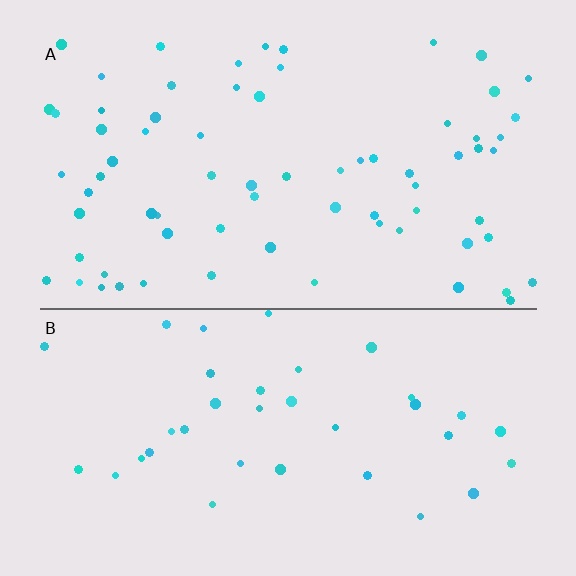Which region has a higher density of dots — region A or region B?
A (the top).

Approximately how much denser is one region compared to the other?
Approximately 1.9× — region A over region B.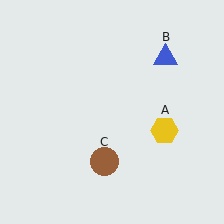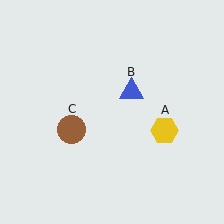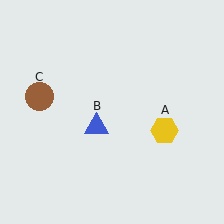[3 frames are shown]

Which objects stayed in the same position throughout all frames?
Yellow hexagon (object A) remained stationary.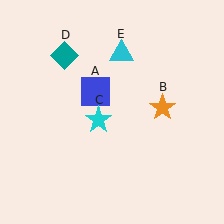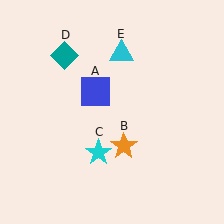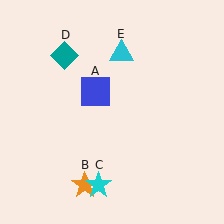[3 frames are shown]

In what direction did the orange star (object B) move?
The orange star (object B) moved down and to the left.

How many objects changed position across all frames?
2 objects changed position: orange star (object B), cyan star (object C).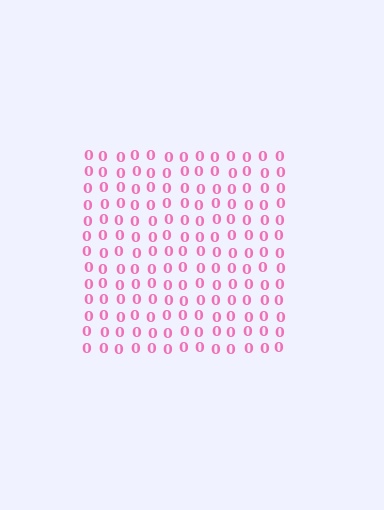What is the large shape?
The large shape is a square.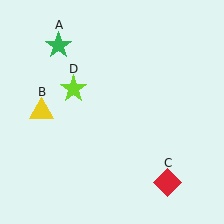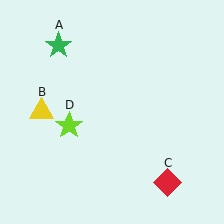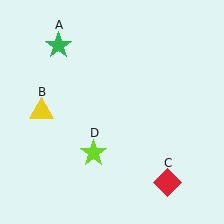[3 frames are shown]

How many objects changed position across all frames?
1 object changed position: lime star (object D).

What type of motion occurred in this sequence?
The lime star (object D) rotated counterclockwise around the center of the scene.